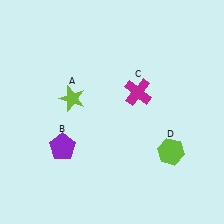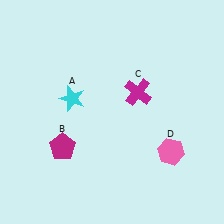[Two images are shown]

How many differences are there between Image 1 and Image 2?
There are 3 differences between the two images.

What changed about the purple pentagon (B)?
In Image 1, B is purple. In Image 2, it changed to magenta.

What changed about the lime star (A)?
In Image 1, A is lime. In Image 2, it changed to cyan.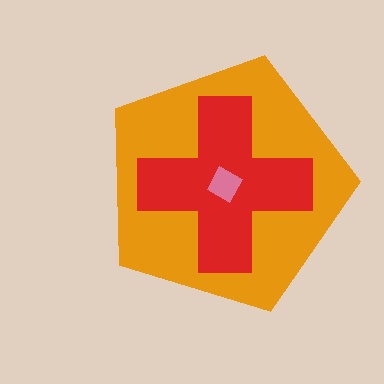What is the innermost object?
The pink square.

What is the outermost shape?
The orange pentagon.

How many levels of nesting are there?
3.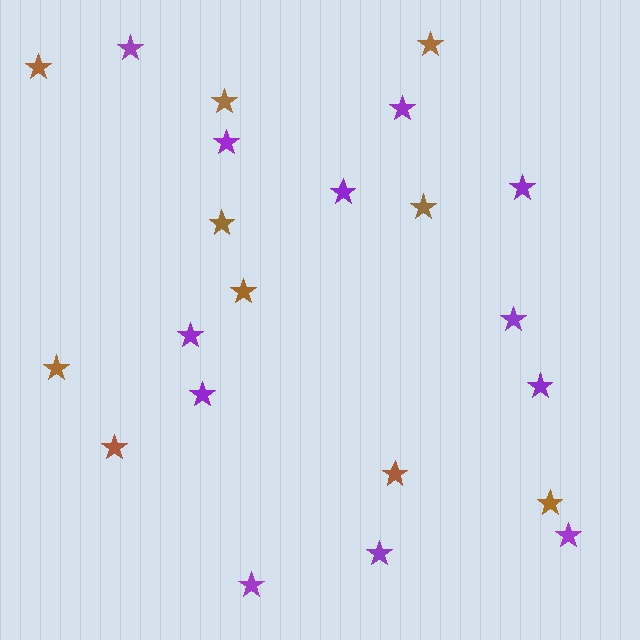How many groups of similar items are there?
There are 2 groups: one group of purple stars (12) and one group of brown stars (10).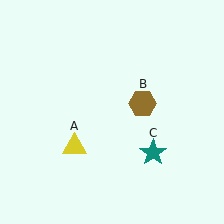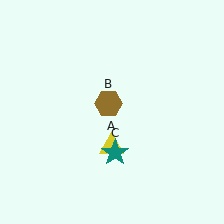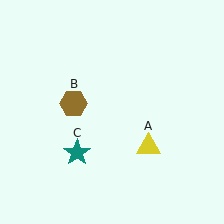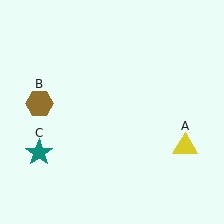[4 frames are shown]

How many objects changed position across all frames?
3 objects changed position: yellow triangle (object A), brown hexagon (object B), teal star (object C).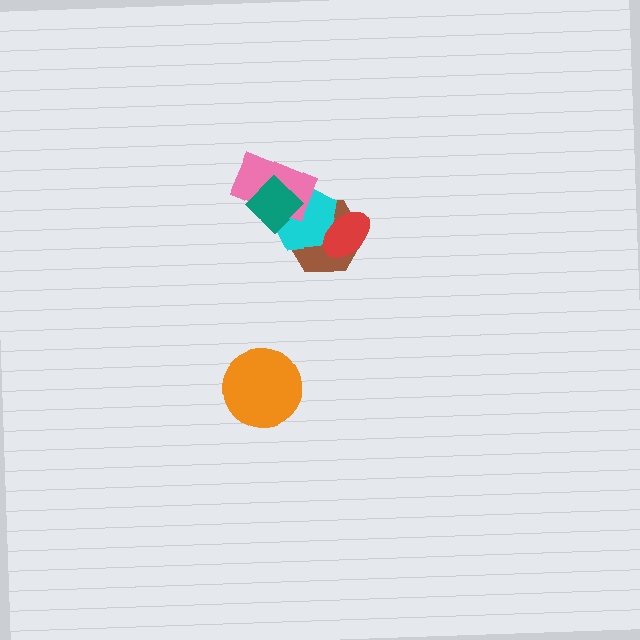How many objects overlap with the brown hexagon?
3 objects overlap with the brown hexagon.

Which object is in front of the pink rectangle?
The teal diamond is in front of the pink rectangle.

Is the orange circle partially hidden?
No, no other shape covers it.